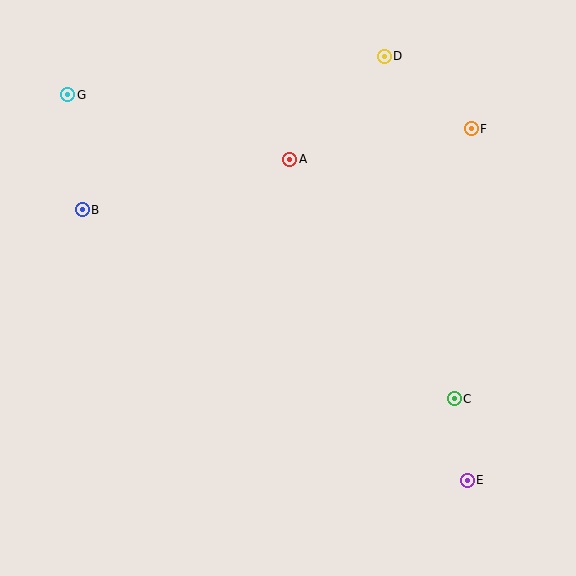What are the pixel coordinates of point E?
Point E is at (467, 480).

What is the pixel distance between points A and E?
The distance between A and E is 367 pixels.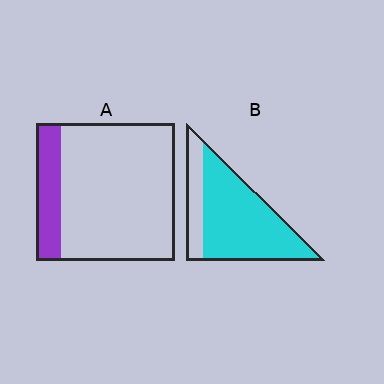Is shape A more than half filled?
No.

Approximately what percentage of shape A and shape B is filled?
A is approximately 20% and B is approximately 75%.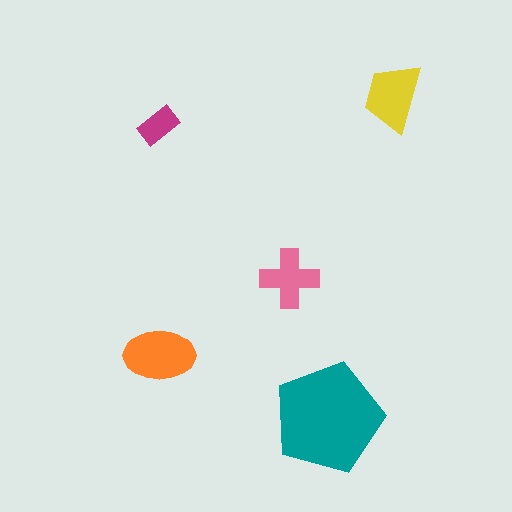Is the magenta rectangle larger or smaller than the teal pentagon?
Smaller.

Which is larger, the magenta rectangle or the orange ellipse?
The orange ellipse.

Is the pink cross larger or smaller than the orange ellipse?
Smaller.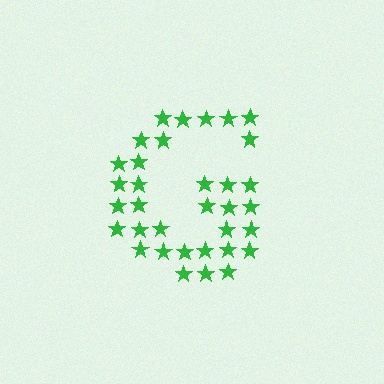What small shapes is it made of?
It is made of small stars.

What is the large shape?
The large shape is the letter G.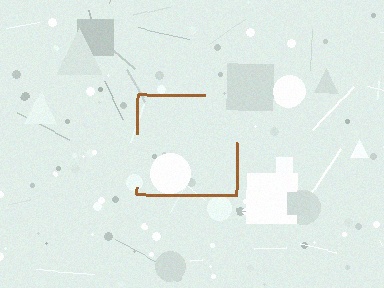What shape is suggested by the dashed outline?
The dashed outline suggests a square.